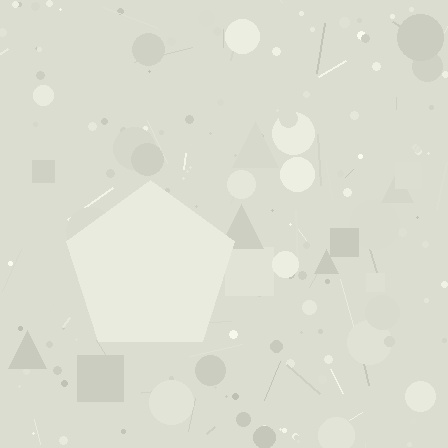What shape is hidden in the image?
A pentagon is hidden in the image.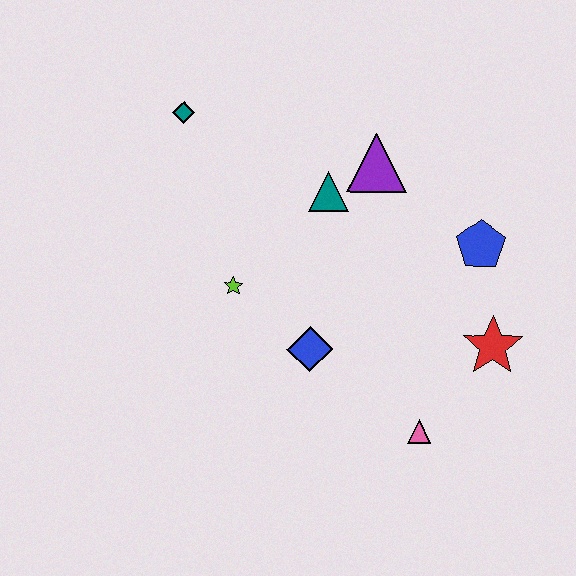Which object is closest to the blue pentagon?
The red star is closest to the blue pentagon.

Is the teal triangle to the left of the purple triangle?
Yes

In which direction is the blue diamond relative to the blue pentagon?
The blue diamond is to the left of the blue pentagon.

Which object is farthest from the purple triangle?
The pink triangle is farthest from the purple triangle.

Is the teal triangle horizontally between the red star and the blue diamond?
Yes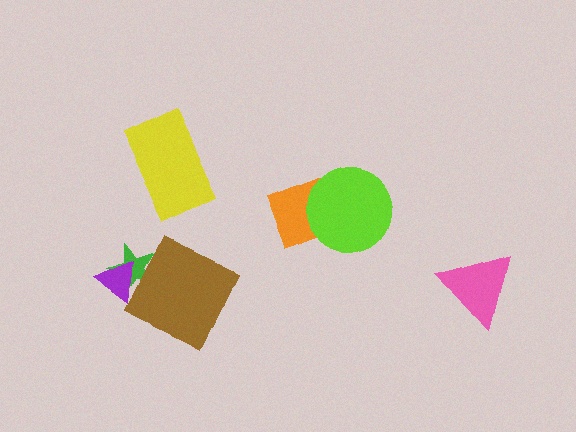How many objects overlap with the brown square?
1 object overlaps with the brown square.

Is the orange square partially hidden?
Yes, it is partially covered by another shape.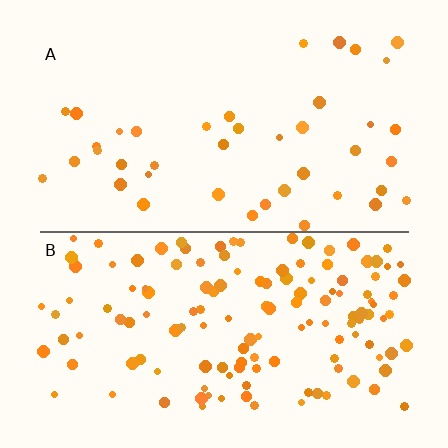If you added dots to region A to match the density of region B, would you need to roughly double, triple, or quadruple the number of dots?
Approximately triple.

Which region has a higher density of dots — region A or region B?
B (the bottom).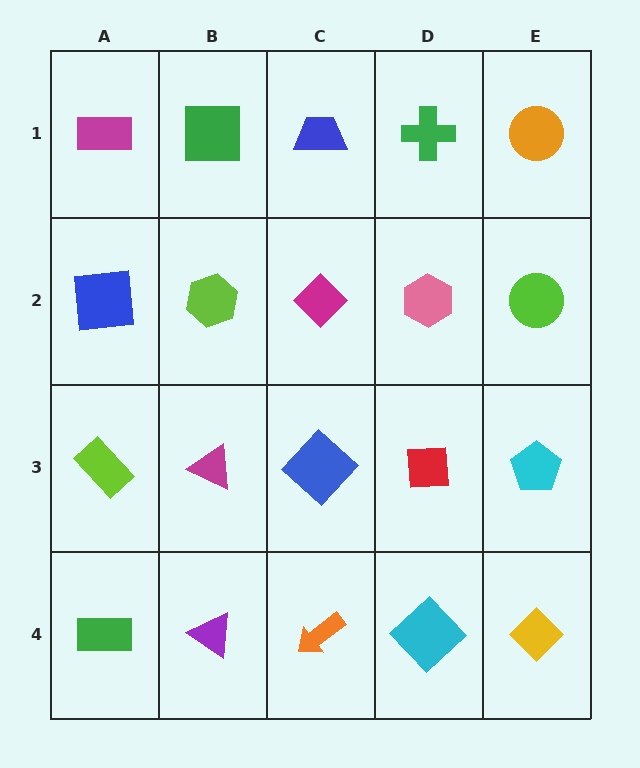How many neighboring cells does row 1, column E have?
2.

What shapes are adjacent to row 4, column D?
A red square (row 3, column D), an orange arrow (row 4, column C), a yellow diamond (row 4, column E).